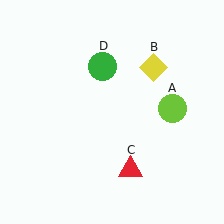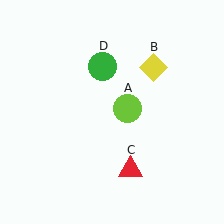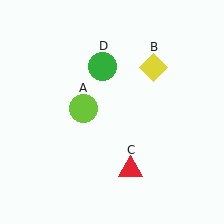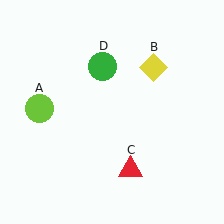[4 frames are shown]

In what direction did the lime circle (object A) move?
The lime circle (object A) moved left.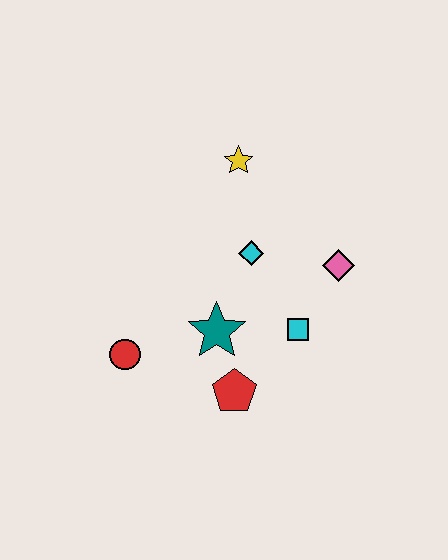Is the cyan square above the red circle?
Yes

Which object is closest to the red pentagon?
The teal star is closest to the red pentagon.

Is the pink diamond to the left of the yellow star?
No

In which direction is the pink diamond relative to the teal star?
The pink diamond is to the right of the teal star.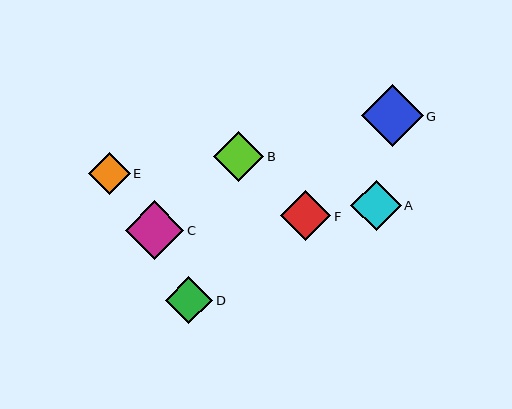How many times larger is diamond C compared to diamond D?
Diamond C is approximately 1.2 times the size of diamond D.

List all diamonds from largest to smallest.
From largest to smallest: G, C, A, B, F, D, E.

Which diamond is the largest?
Diamond G is the largest with a size of approximately 61 pixels.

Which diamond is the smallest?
Diamond E is the smallest with a size of approximately 42 pixels.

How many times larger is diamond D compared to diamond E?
Diamond D is approximately 1.1 times the size of diamond E.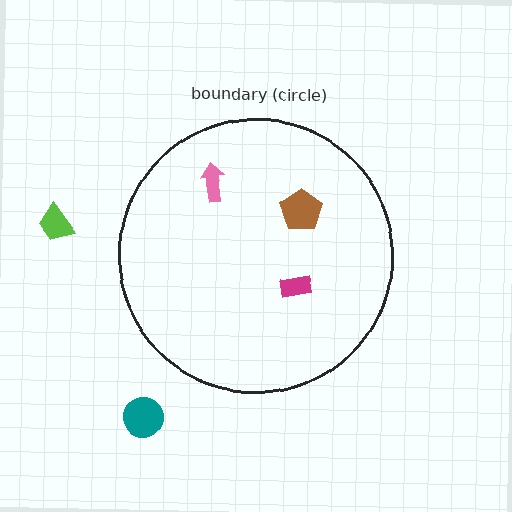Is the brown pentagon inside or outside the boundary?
Inside.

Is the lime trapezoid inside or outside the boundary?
Outside.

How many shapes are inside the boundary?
3 inside, 2 outside.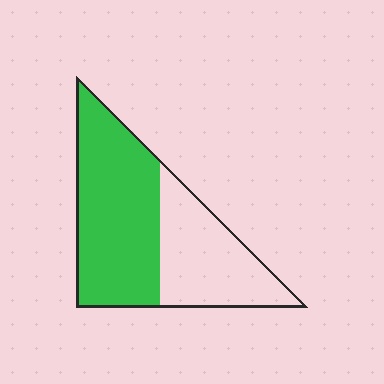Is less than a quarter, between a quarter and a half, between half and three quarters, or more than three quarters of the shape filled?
Between half and three quarters.